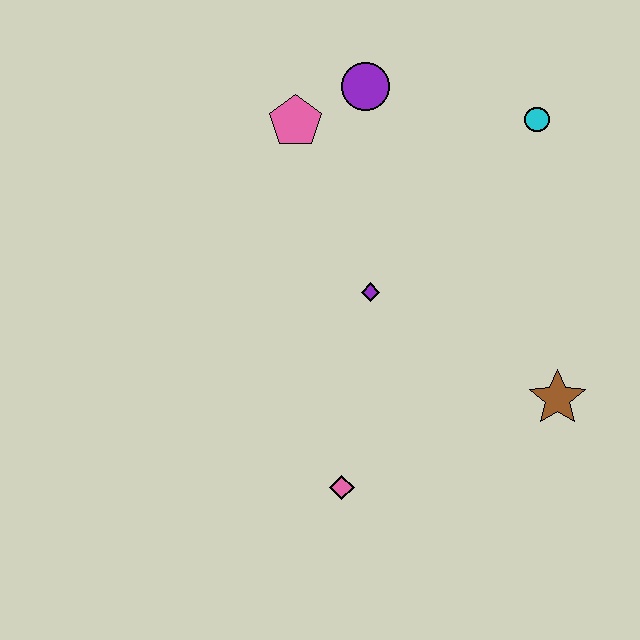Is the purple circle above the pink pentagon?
Yes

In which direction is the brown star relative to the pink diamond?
The brown star is to the right of the pink diamond.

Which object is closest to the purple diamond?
The pink pentagon is closest to the purple diamond.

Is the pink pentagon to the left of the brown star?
Yes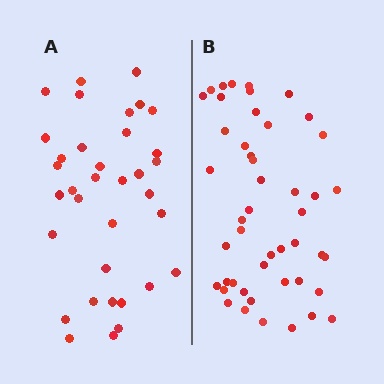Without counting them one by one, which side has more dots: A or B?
Region B (the right region) has more dots.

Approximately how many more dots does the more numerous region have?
Region B has roughly 12 or so more dots than region A.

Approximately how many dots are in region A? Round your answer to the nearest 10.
About 40 dots. (The exact count is 35, which rounds to 40.)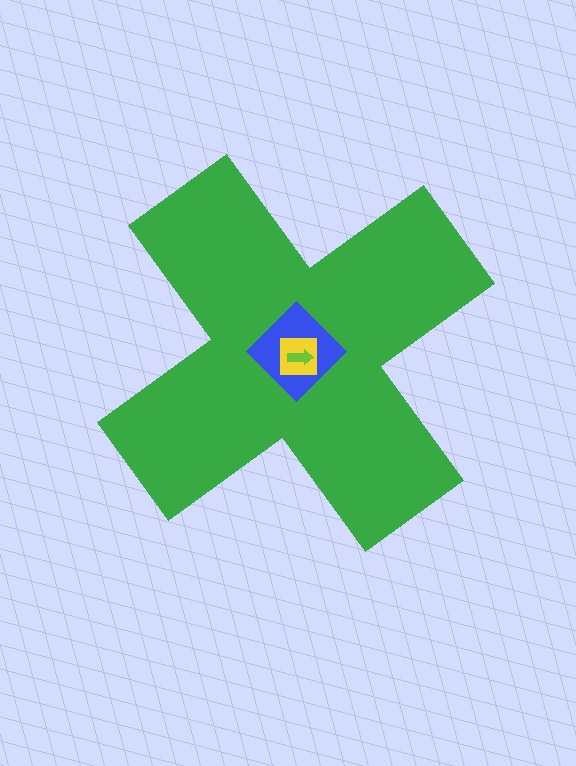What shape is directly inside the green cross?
The blue diamond.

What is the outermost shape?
The green cross.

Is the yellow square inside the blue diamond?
Yes.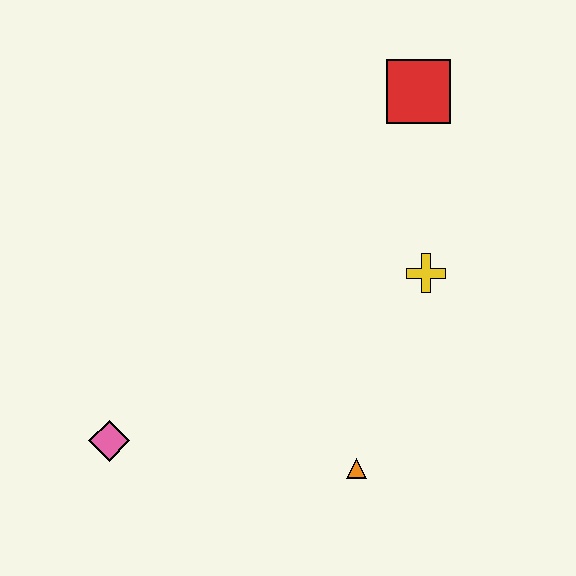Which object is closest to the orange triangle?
The yellow cross is closest to the orange triangle.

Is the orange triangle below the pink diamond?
Yes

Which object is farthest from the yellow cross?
The pink diamond is farthest from the yellow cross.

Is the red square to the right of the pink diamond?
Yes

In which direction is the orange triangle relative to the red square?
The orange triangle is below the red square.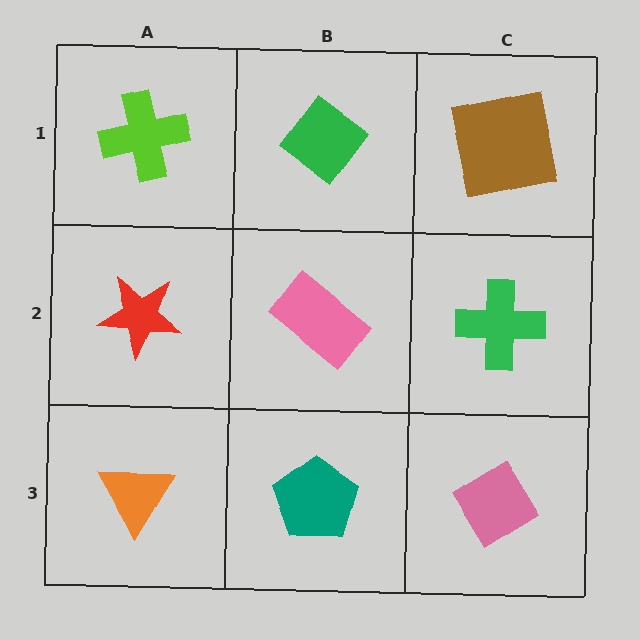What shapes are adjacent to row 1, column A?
A red star (row 2, column A), a green diamond (row 1, column B).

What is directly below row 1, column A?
A red star.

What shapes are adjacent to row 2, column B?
A green diamond (row 1, column B), a teal pentagon (row 3, column B), a red star (row 2, column A), a green cross (row 2, column C).